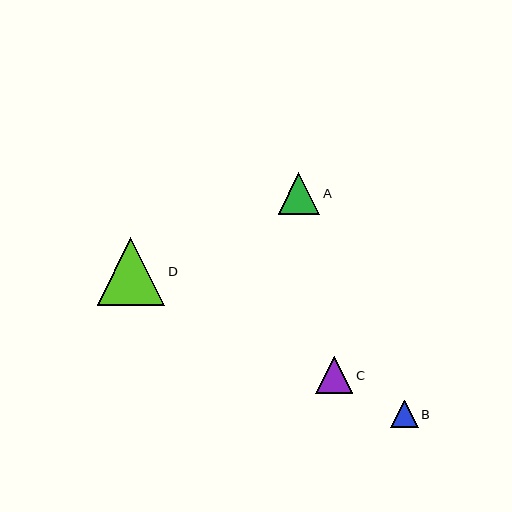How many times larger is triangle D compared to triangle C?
Triangle D is approximately 1.8 times the size of triangle C.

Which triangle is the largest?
Triangle D is the largest with a size of approximately 67 pixels.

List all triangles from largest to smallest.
From largest to smallest: D, A, C, B.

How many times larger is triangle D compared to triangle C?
Triangle D is approximately 1.8 times the size of triangle C.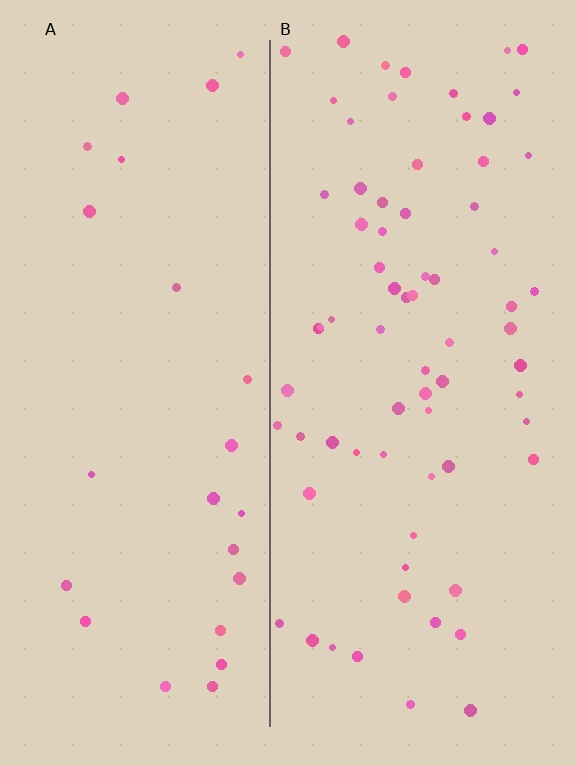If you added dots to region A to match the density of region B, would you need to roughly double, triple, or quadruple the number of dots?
Approximately triple.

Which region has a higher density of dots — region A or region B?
B (the right).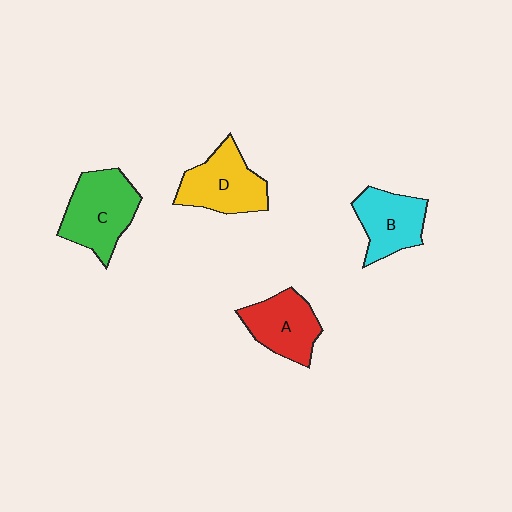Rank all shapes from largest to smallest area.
From largest to smallest: C (green), D (yellow), A (red), B (cyan).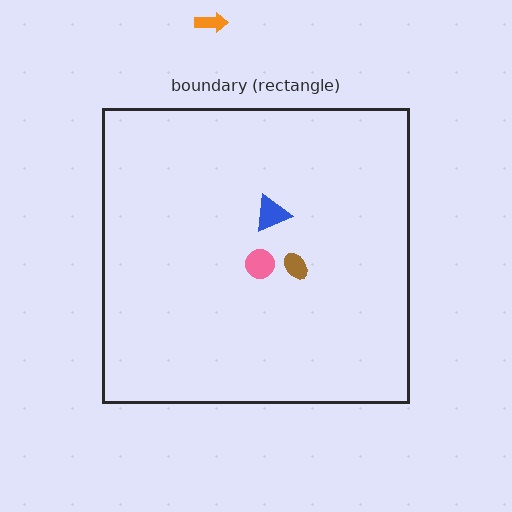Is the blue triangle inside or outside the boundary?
Inside.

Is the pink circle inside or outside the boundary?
Inside.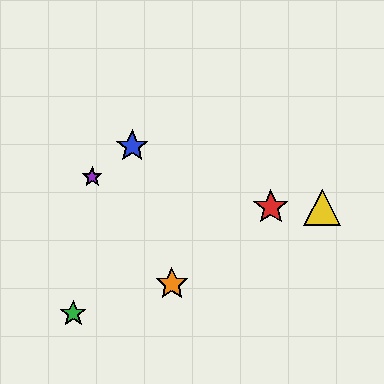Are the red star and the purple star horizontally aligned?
No, the red star is at y≈207 and the purple star is at y≈177.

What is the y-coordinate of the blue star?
The blue star is at y≈146.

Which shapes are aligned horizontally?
The red star, the yellow triangle are aligned horizontally.